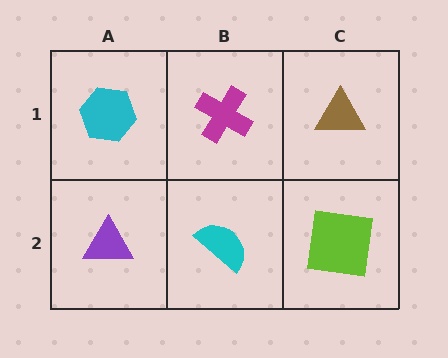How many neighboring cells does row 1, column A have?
2.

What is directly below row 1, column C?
A lime square.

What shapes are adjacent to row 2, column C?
A brown triangle (row 1, column C), a cyan semicircle (row 2, column B).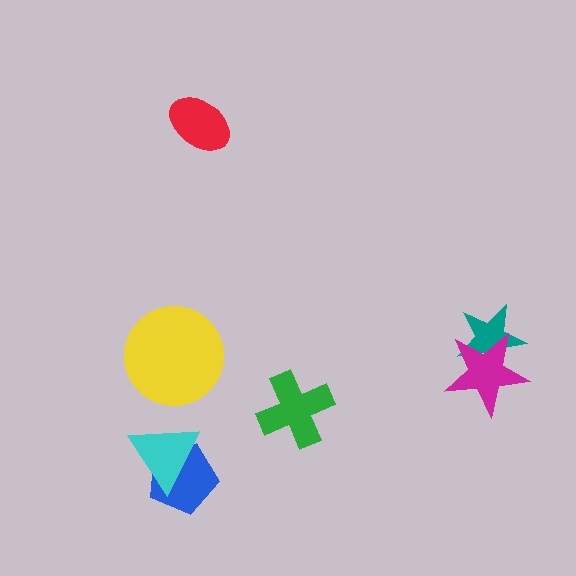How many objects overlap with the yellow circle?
0 objects overlap with the yellow circle.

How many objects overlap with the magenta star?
1 object overlaps with the magenta star.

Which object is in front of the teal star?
The magenta star is in front of the teal star.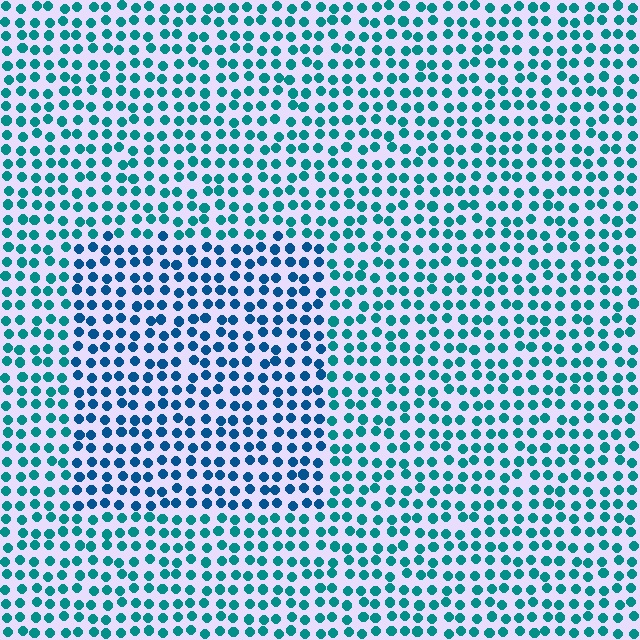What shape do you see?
I see a rectangle.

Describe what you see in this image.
The image is filled with small teal elements in a uniform arrangement. A rectangle-shaped region is visible where the elements are tinted to a slightly different hue, forming a subtle color boundary.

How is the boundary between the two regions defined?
The boundary is defined purely by a slight shift in hue (about 29 degrees). Spacing, size, and orientation are identical on both sides.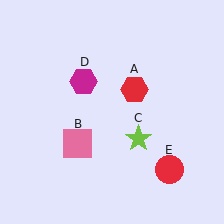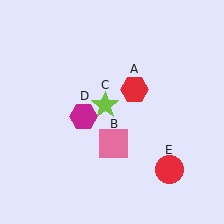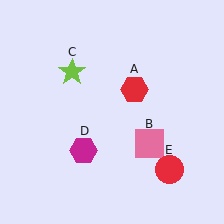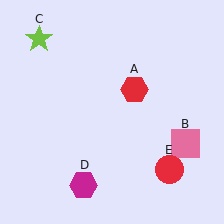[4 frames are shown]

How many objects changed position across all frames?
3 objects changed position: pink square (object B), lime star (object C), magenta hexagon (object D).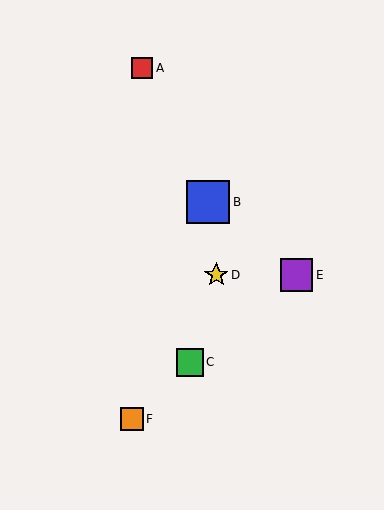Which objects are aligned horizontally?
Objects D, E are aligned horizontally.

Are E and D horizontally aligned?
Yes, both are at y≈275.